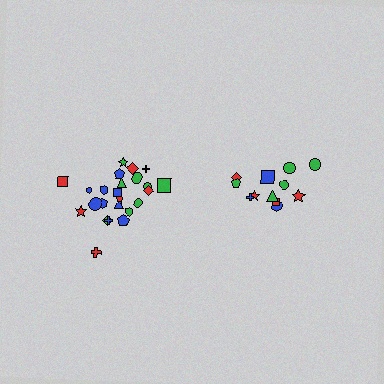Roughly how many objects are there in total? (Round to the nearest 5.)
Roughly 35 objects in total.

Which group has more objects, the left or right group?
The left group.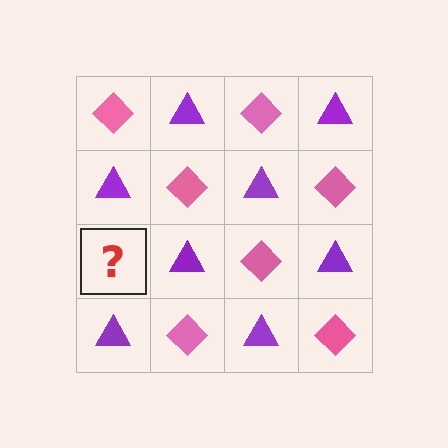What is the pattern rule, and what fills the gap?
The rule is that it alternates pink diamond and purple triangle in a checkerboard pattern. The gap should be filled with a pink diamond.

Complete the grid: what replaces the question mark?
The question mark should be replaced with a pink diamond.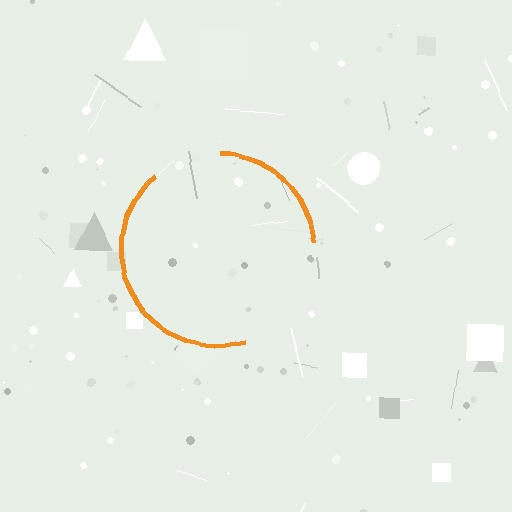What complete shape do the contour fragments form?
The contour fragments form a circle.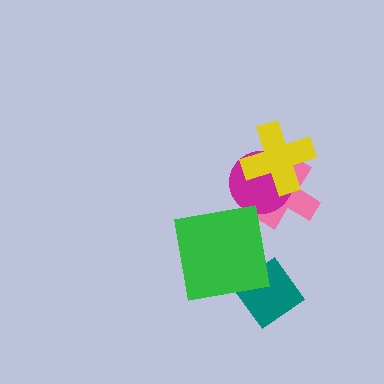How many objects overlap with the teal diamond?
0 objects overlap with the teal diamond.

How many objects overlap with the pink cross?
2 objects overlap with the pink cross.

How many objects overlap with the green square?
0 objects overlap with the green square.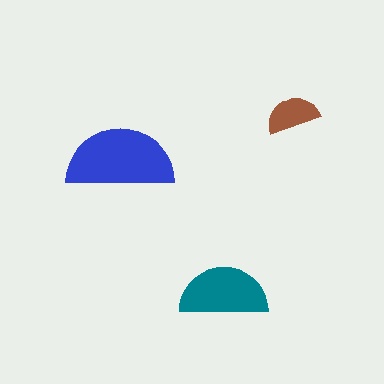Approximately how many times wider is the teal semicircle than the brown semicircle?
About 1.5 times wider.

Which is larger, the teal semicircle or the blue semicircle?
The blue one.